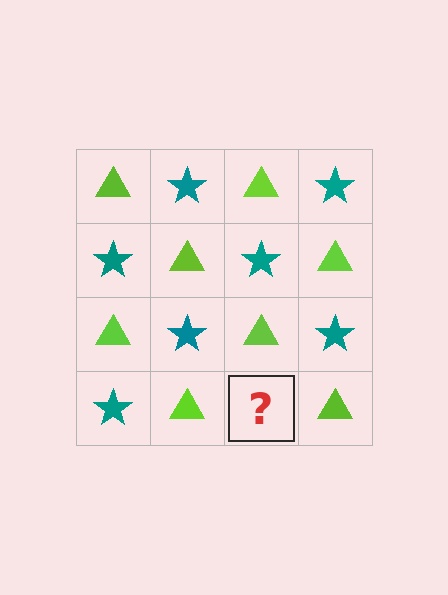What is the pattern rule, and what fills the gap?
The rule is that it alternates lime triangle and teal star in a checkerboard pattern. The gap should be filled with a teal star.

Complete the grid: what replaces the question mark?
The question mark should be replaced with a teal star.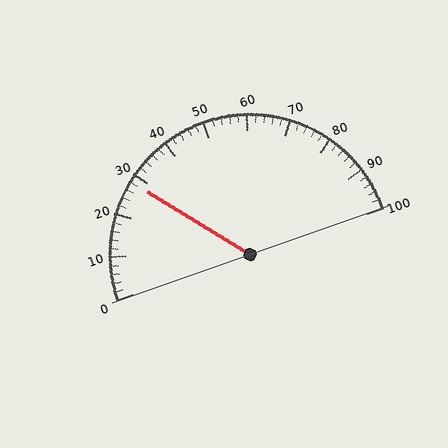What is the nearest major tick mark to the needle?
The nearest major tick mark is 30.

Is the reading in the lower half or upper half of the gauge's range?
The reading is in the lower half of the range (0 to 100).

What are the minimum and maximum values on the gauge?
The gauge ranges from 0 to 100.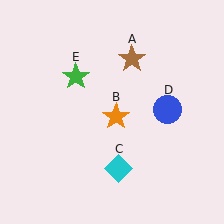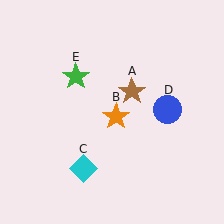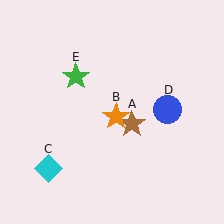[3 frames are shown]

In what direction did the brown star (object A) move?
The brown star (object A) moved down.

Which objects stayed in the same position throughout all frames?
Orange star (object B) and blue circle (object D) and green star (object E) remained stationary.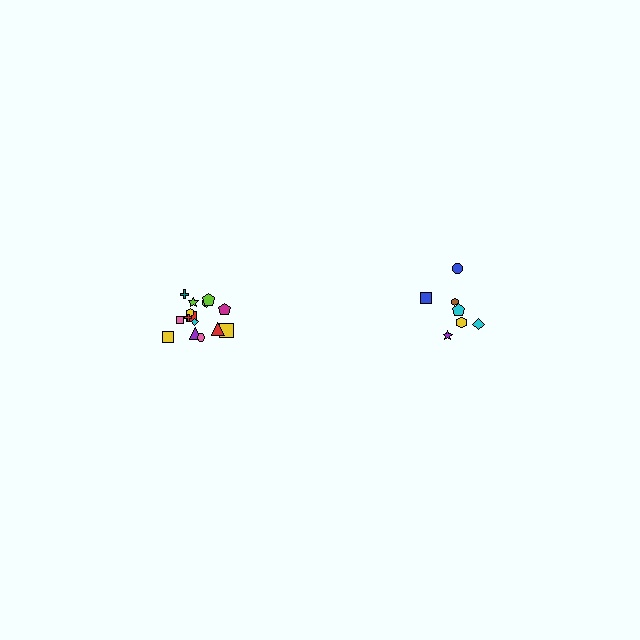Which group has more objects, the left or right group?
The left group.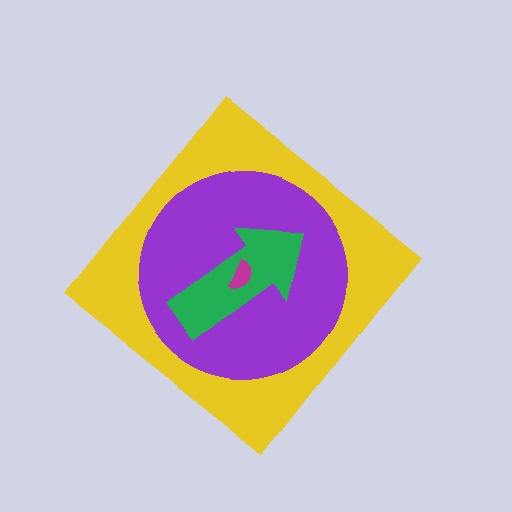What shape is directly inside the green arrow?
The magenta semicircle.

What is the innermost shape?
The magenta semicircle.